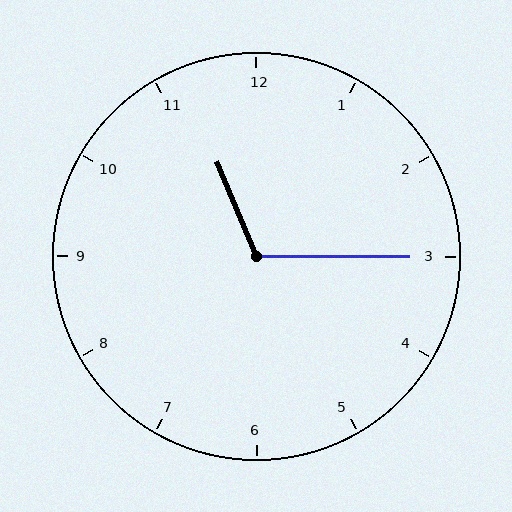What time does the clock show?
11:15.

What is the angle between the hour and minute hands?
Approximately 112 degrees.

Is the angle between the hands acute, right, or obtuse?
It is obtuse.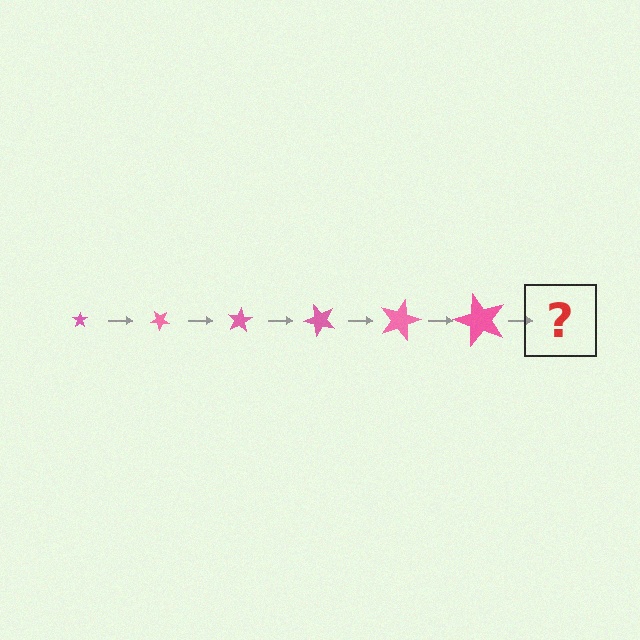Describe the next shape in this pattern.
It should be a star, larger than the previous one and rotated 240 degrees from the start.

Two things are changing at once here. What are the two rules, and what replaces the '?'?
The two rules are that the star grows larger each step and it rotates 40 degrees each step. The '?' should be a star, larger than the previous one and rotated 240 degrees from the start.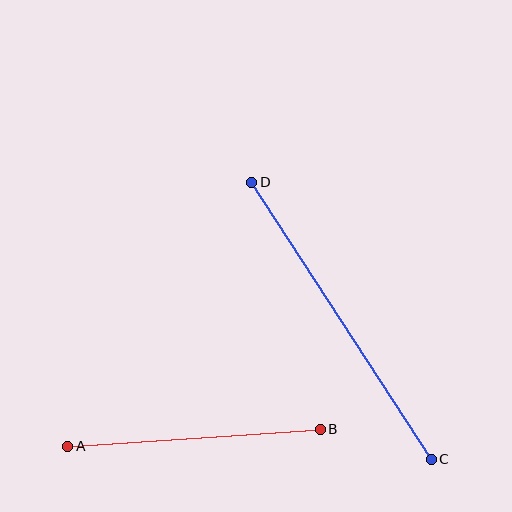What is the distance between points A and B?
The distance is approximately 253 pixels.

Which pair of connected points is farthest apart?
Points C and D are farthest apart.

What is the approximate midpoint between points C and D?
The midpoint is at approximately (342, 321) pixels.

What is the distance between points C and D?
The distance is approximately 330 pixels.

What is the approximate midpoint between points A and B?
The midpoint is at approximately (194, 438) pixels.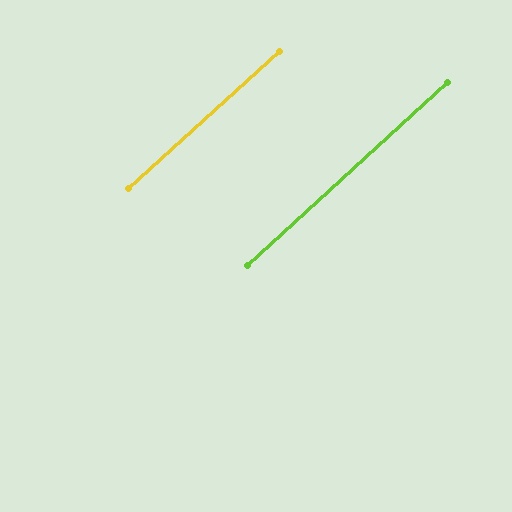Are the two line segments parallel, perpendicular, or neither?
Parallel — their directions differ by only 0.2°.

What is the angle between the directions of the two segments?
Approximately 0 degrees.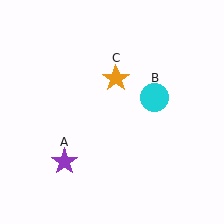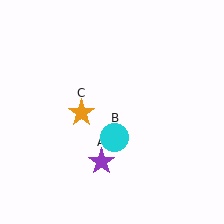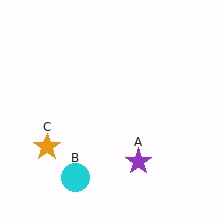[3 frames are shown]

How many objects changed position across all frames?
3 objects changed position: purple star (object A), cyan circle (object B), orange star (object C).